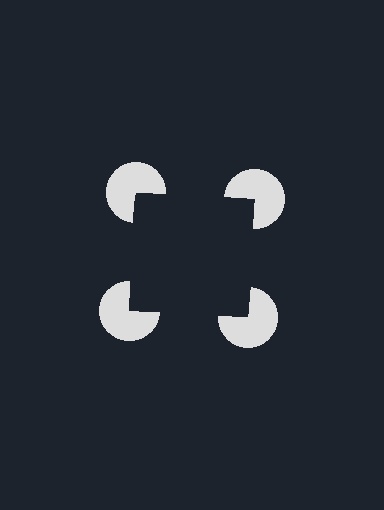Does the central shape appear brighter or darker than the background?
It typically appears slightly darker than the background, even though no actual brightness change is drawn.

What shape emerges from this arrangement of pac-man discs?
An illusory square — its edges are inferred from the aligned wedge cuts in the pac-man discs, not physically drawn.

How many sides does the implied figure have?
4 sides.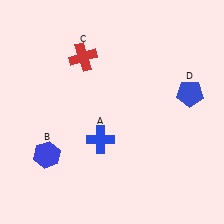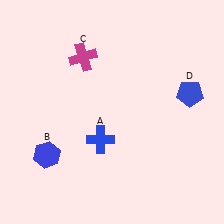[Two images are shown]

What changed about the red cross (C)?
In Image 1, C is red. In Image 2, it changed to magenta.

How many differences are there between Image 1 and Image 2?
There is 1 difference between the two images.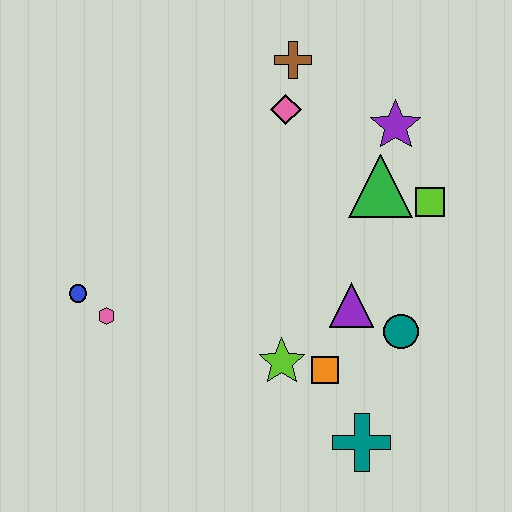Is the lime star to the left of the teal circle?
Yes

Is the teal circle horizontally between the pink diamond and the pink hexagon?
No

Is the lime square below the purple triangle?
No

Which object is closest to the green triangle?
The lime square is closest to the green triangle.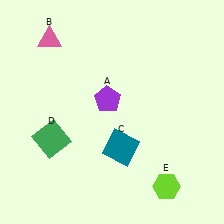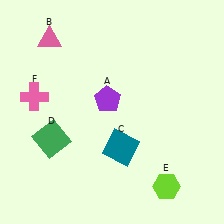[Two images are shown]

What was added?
A pink cross (F) was added in Image 2.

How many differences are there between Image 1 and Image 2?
There is 1 difference between the two images.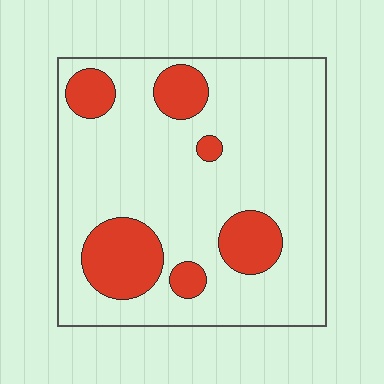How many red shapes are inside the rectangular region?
6.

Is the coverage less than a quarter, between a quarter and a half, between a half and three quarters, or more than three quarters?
Less than a quarter.